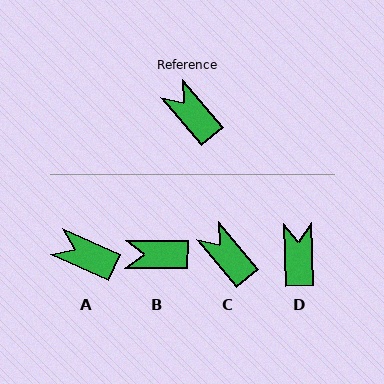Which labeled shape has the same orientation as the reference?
C.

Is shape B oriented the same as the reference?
No, it is off by about 50 degrees.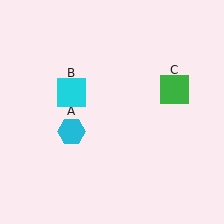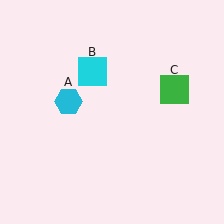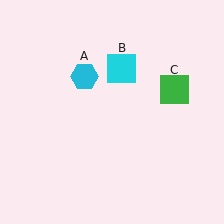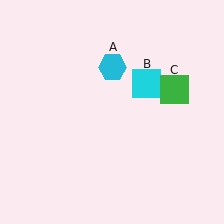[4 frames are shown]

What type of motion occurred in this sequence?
The cyan hexagon (object A), cyan square (object B) rotated clockwise around the center of the scene.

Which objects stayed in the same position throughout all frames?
Green square (object C) remained stationary.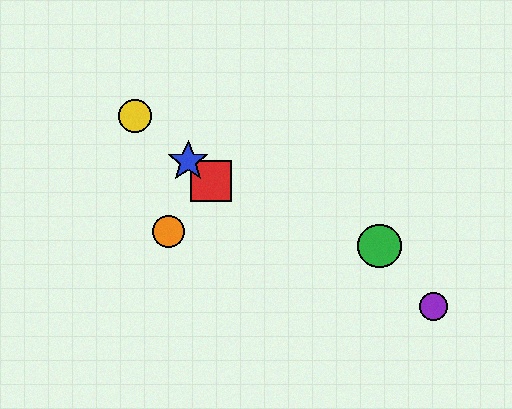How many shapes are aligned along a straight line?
3 shapes (the red square, the blue star, the yellow circle) are aligned along a straight line.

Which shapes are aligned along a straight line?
The red square, the blue star, the yellow circle are aligned along a straight line.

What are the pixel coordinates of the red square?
The red square is at (211, 181).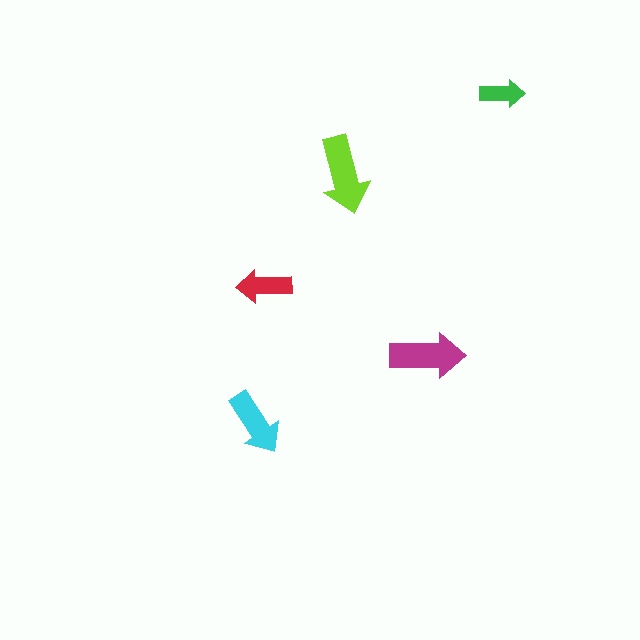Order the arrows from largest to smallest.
the lime one, the magenta one, the cyan one, the red one, the green one.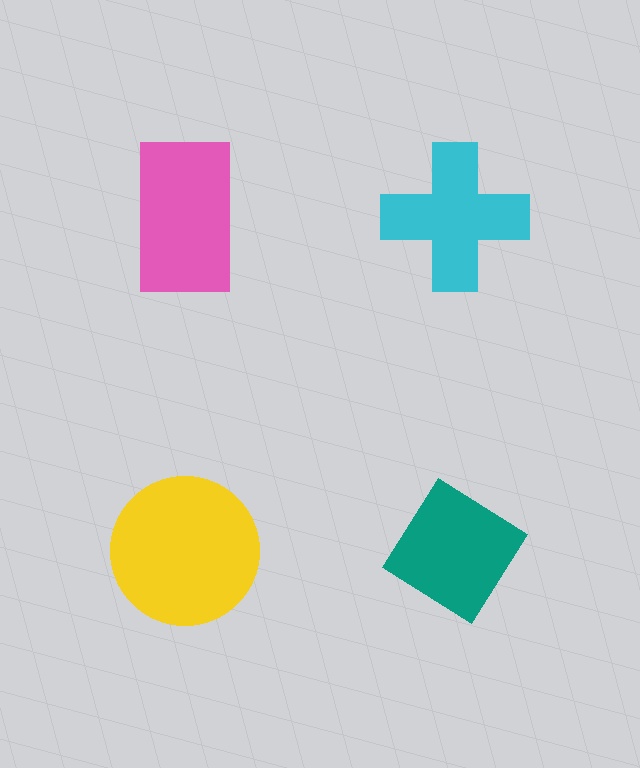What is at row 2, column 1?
A yellow circle.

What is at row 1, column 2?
A cyan cross.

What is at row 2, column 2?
A teal diamond.